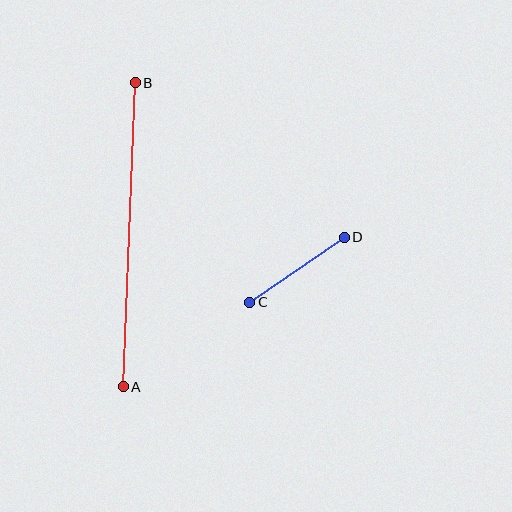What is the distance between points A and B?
The distance is approximately 304 pixels.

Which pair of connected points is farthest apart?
Points A and B are farthest apart.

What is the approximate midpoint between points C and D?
The midpoint is at approximately (297, 270) pixels.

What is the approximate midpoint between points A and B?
The midpoint is at approximately (129, 235) pixels.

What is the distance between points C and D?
The distance is approximately 114 pixels.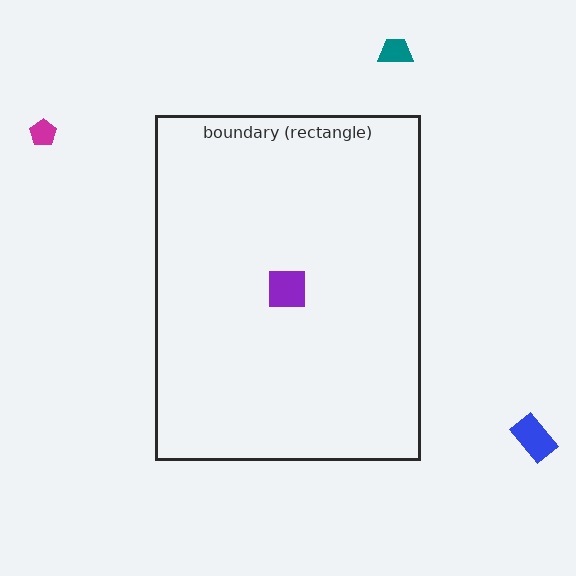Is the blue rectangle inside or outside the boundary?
Outside.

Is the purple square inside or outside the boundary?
Inside.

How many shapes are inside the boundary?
1 inside, 3 outside.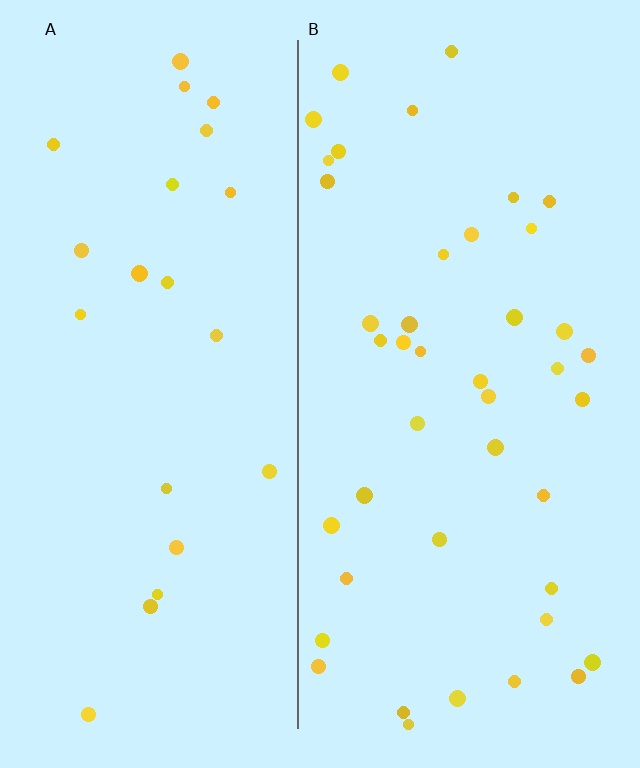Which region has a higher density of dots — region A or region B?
B (the right).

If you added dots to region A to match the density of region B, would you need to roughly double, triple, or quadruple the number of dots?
Approximately double.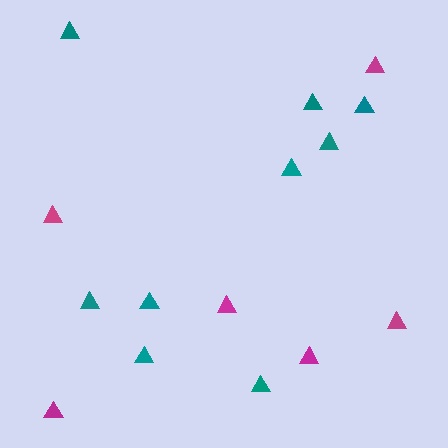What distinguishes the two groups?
There are 2 groups: one group of teal triangles (9) and one group of magenta triangles (6).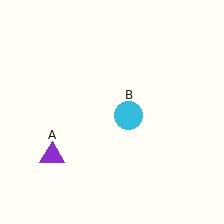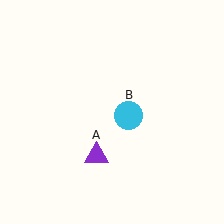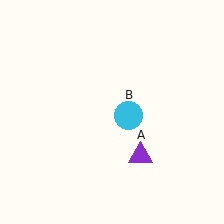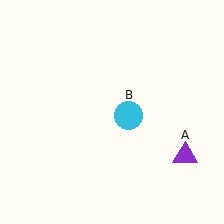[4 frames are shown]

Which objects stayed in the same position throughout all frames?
Cyan circle (object B) remained stationary.